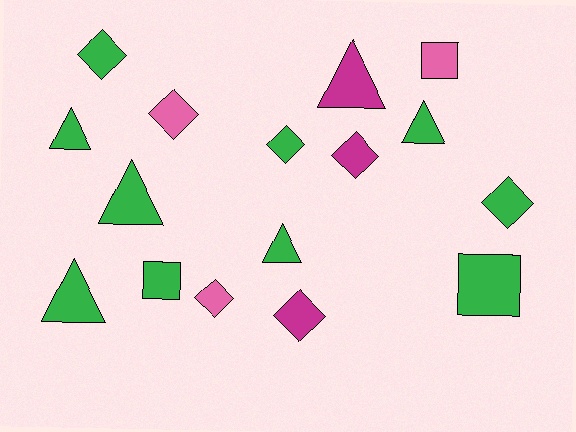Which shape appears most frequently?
Diamond, with 7 objects.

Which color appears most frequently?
Green, with 10 objects.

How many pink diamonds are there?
There are 2 pink diamonds.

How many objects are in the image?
There are 16 objects.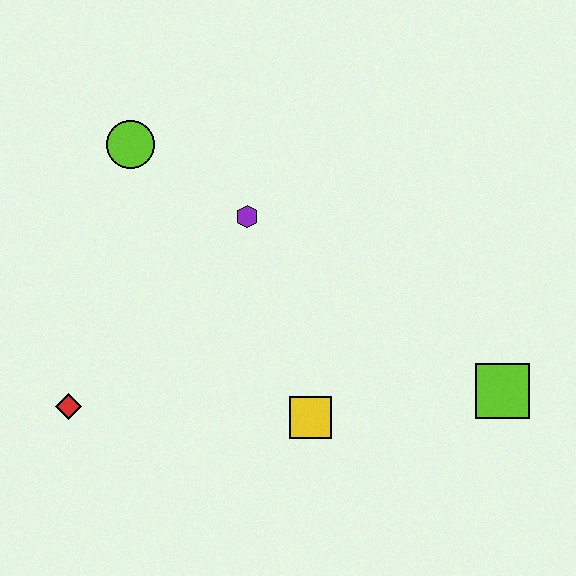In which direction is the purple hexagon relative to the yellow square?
The purple hexagon is above the yellow square.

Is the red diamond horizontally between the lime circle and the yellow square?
No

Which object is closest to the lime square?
The yellow square is closest to the lime square.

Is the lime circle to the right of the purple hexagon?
No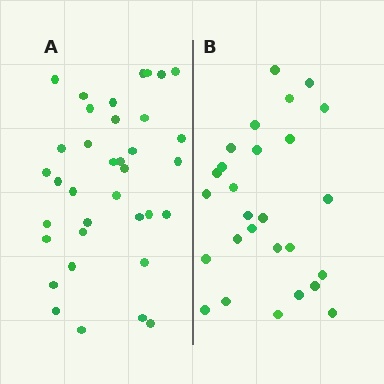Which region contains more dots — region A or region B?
Region A (the left region) has more dots.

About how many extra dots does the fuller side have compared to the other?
Region A has roughly 8 or so more dots than region B.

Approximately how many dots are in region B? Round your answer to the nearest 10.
About 30 dots. (The exact count is 27, which rounds to 30.)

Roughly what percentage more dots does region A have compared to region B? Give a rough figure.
About 35% more.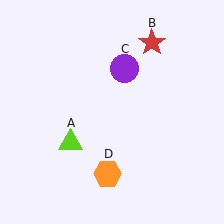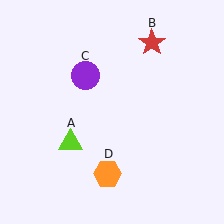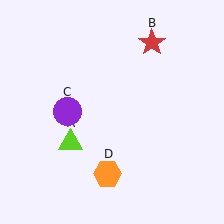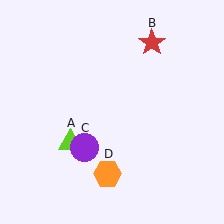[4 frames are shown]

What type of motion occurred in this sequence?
The purple circle (object C) rotated counterclockwise around the center of the scene.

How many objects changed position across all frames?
1 object changed position: purple circle (object C).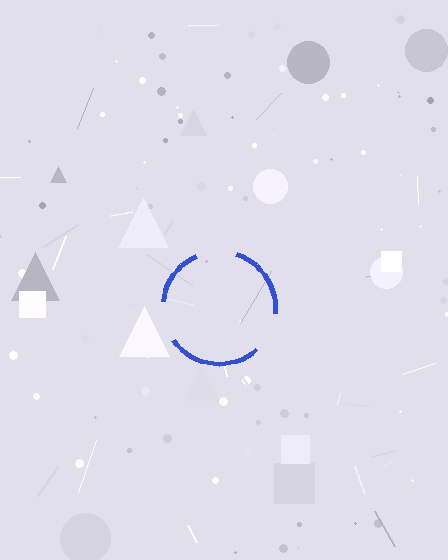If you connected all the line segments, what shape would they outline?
They would outline a circle.